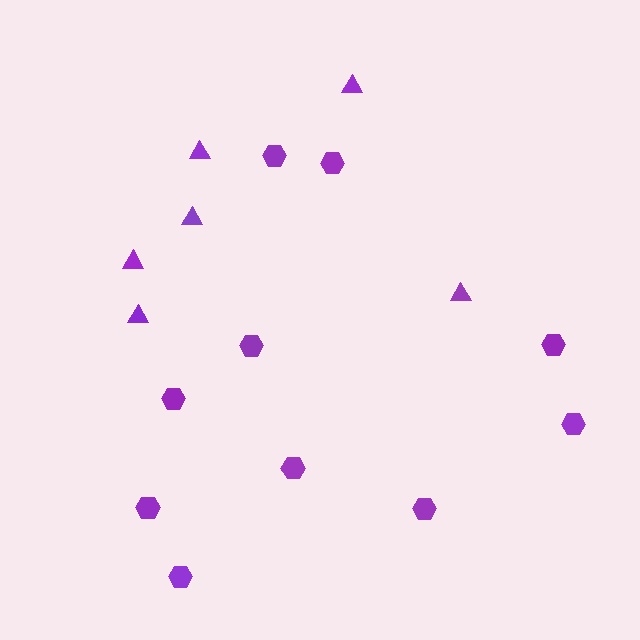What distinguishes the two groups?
There are 2 groups: one group of triangles (6) and one group of hexagons (10).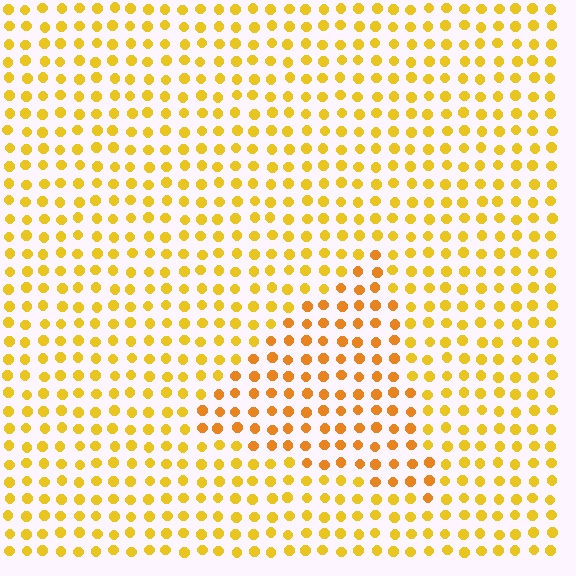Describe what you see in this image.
The image is filled with small yellow elements in a uniform arrangement. A triangle-shaped region is visible where the elements are tinted to a slightly different hue, forming a subtle color boundary.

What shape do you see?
I see a triangle.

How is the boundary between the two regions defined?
The boundary is defined purely by a slight shift in hue (about 20 degrees). Spacing, size, and orientation are identical on both sides.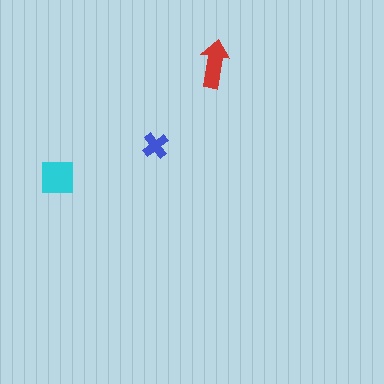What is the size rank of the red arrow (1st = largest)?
2nd.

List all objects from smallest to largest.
The blue cross, the red arrow, the cyan square.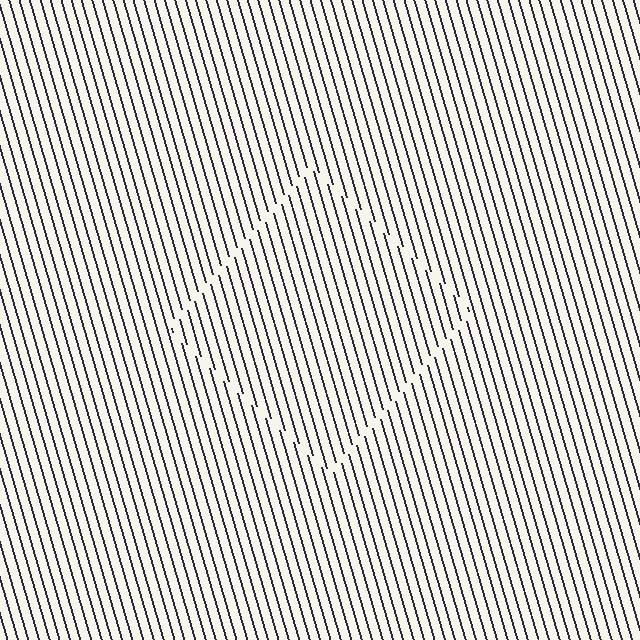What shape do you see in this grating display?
An illusory square. The interior of the shape contains the same grating, shifted by half a period — the contour is defined by the phase discontinuity where line-ends from the inner and outer gratings abut.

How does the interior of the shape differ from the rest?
The interior of the shape contains the same grating, shifted by half a period — the contour is defined by the phase discontinuity where line-ends from the inner and outer gratings abut.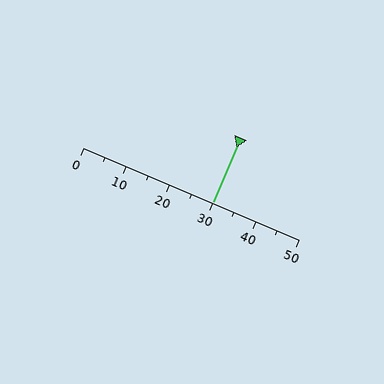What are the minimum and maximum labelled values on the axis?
The axis runs from 0 to 50.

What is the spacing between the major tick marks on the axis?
The major ticks are spaced 10 apart.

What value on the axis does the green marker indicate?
The marker indicates approximately 30.